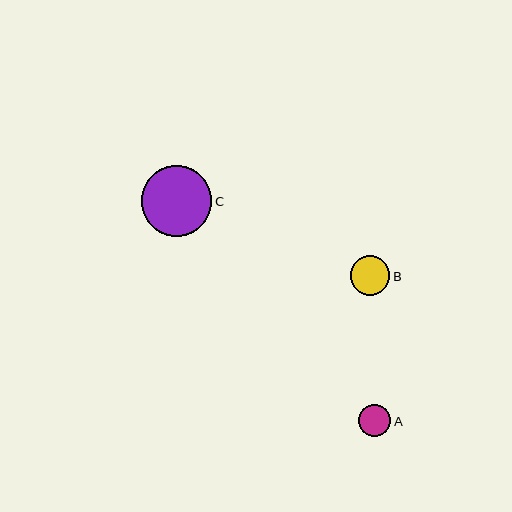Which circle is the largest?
Circle C is the largest with a size of approximately 70 pixels.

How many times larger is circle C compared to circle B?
Circle C is approximately 1.8 times the size of circle B.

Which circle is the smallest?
Circle A is the smallest with a size of approximately 32 pixels.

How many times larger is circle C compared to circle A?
Circle C is approximately 2.2 times the size of circle A.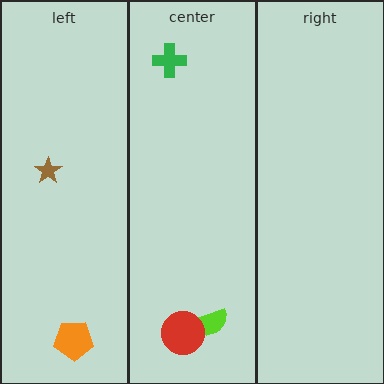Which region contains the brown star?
The left region.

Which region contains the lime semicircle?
The center region.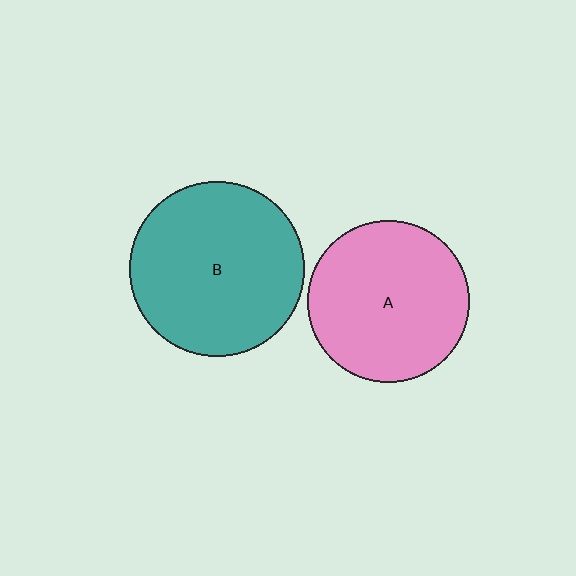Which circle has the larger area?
Circle B (teal).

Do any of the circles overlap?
No, none of the circles overlap.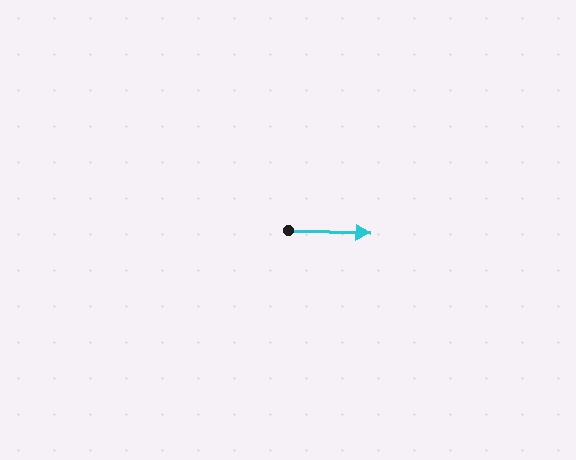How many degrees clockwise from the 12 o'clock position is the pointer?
Approximately 92 degrees.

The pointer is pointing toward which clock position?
Roughly 3 o'clock.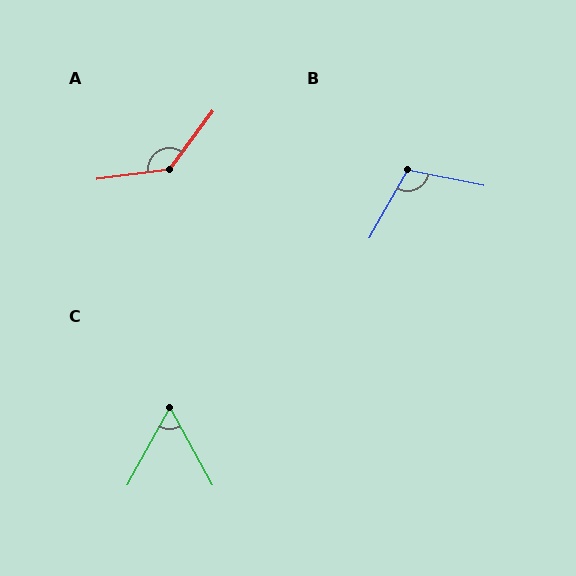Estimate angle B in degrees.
Approximately 108 degrees.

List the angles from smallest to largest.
C (58°), B (108°), A (134°).